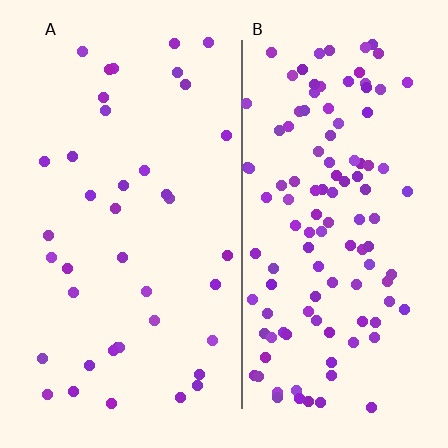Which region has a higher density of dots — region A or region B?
B (the right).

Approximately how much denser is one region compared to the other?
Approximately 2.9× — region B over region A.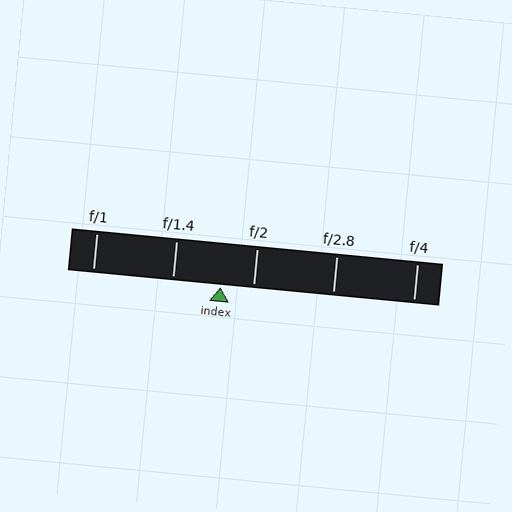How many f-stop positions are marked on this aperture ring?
There are 5 f-stop positions marked.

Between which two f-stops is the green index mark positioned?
The index mark is between f/1.4 and f/2.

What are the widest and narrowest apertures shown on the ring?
The widest aperture shown is f/1 and the narrowest is f/4.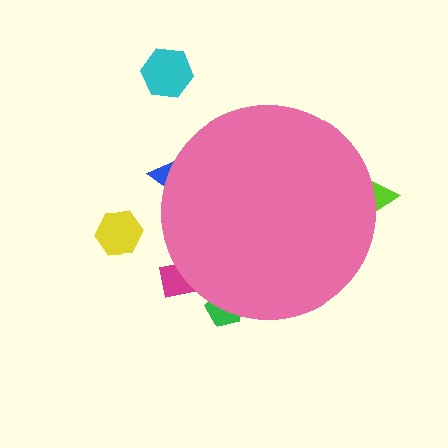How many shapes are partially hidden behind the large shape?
4 shapes are partially hidden.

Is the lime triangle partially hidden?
Yes, the lime triangle is partially hidden behind the pink circle.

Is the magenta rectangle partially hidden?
Yes, the magenta rectangle is partially hidden behind the pink circle.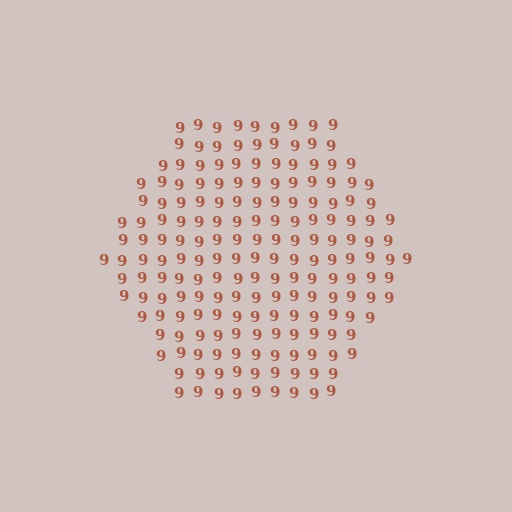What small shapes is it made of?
It is made of small digit 9's.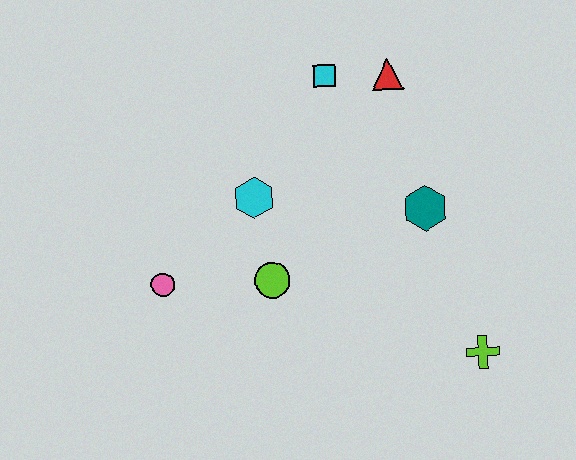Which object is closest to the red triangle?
The cyan square is closest to the red triangle.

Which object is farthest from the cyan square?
The lime cross is farthest from the cyan square.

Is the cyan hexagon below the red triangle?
Yes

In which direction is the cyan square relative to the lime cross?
The cyan square is above the lime cross.